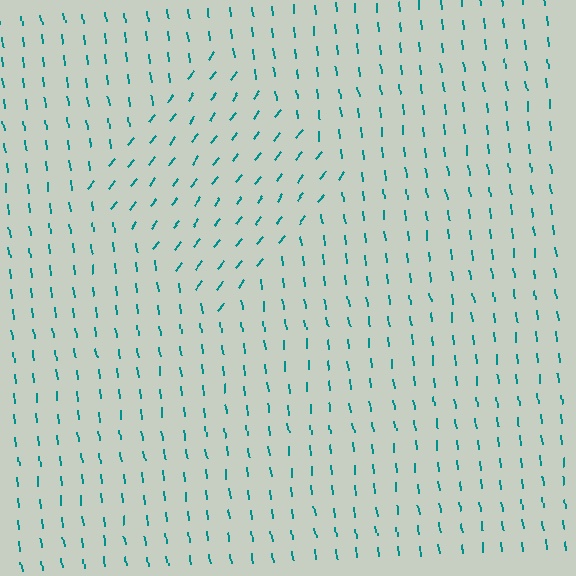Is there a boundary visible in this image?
Yes, there is a texture boundary formed by a change in line orientation.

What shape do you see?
I see a diamond.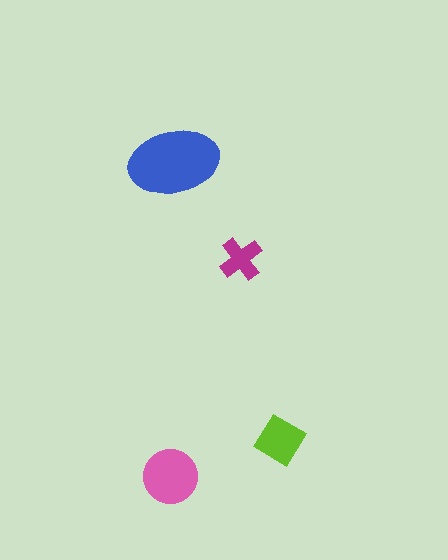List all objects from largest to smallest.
The blue ellipse, the pink circle, the lime diamond, the magenta cross.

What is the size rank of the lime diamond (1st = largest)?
3rd.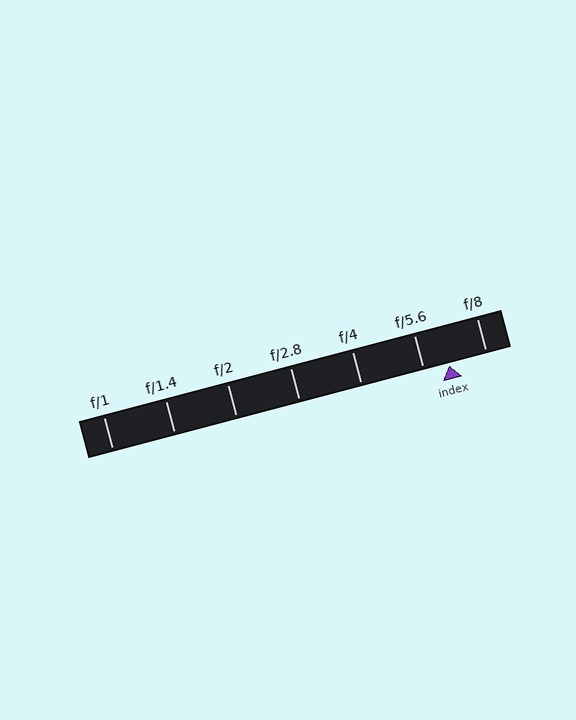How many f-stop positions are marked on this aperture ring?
There are 7 f-stop positions marked.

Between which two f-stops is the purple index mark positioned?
The index mark is between f/5.6 and f/8.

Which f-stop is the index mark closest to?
The index mark is closest to f/5.6.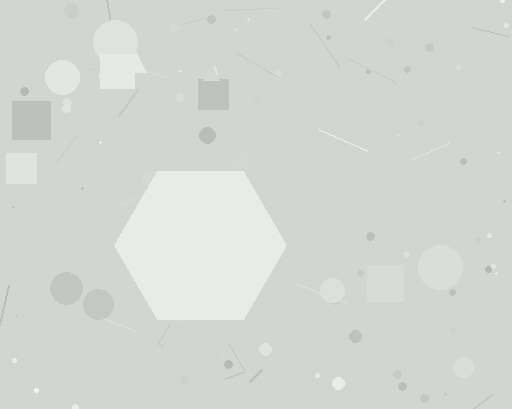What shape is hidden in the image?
A hexagon is hidden in the image.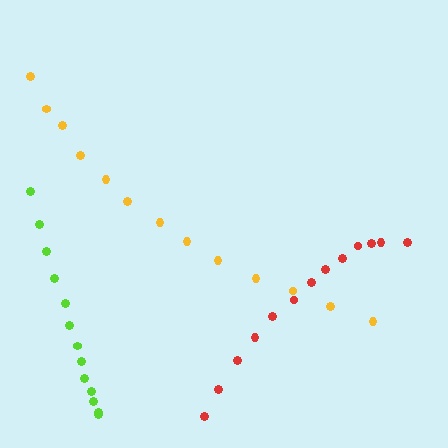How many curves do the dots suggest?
There are 3 distinct paths.